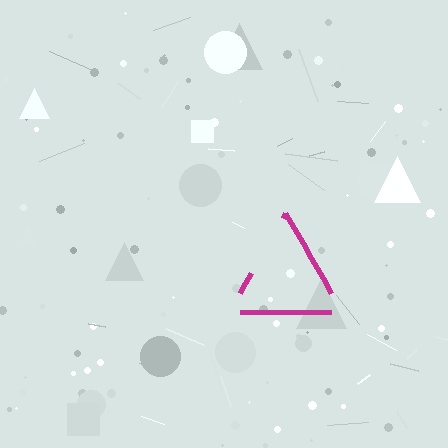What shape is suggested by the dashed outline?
The dashed outline suggests a triangle.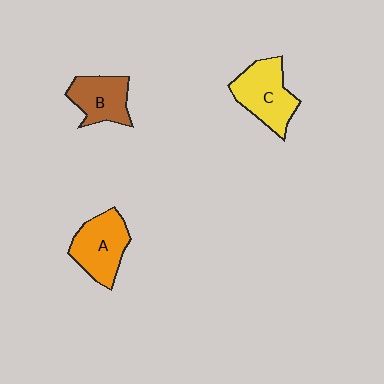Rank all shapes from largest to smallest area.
From largest to smallest: C (yellow), A (orange), B (brown).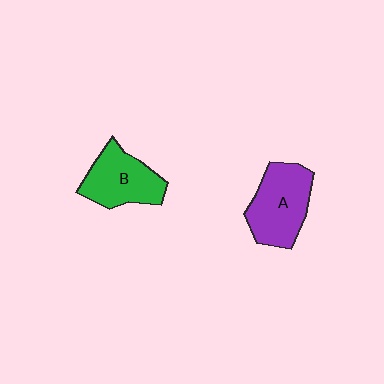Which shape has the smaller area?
Shape B (green).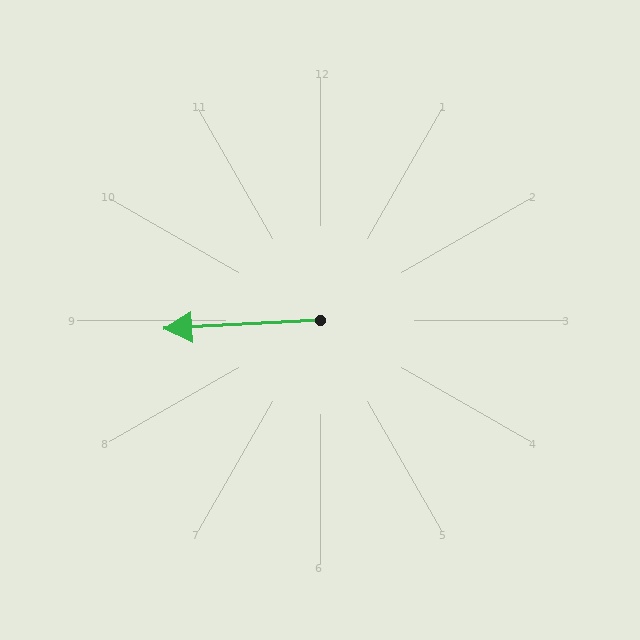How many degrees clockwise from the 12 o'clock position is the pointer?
Approximately 267 degrees.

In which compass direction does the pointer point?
West.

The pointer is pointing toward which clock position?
Roughly 9 o'clock.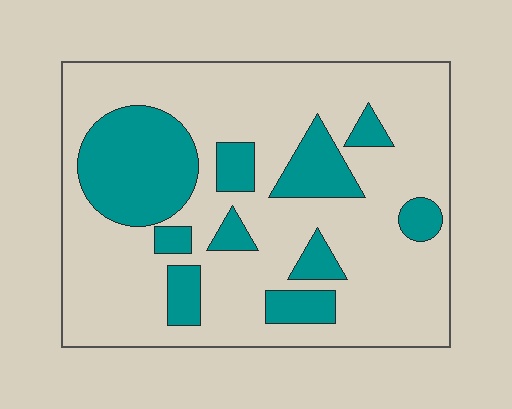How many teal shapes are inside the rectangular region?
10.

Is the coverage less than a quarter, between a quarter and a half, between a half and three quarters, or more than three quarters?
Between a quarter and a half.